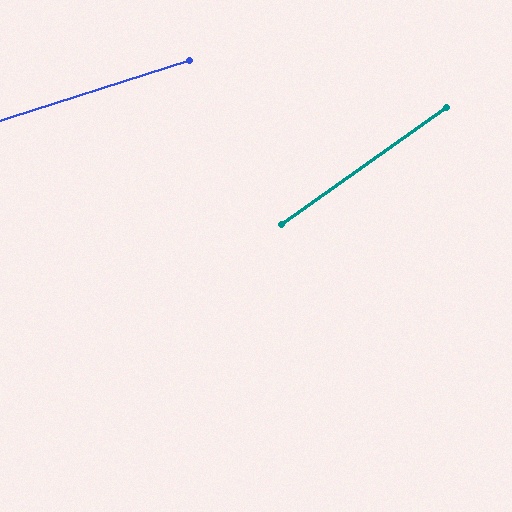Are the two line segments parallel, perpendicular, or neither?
Neither parallel nor perpendicular — they differ by about 18°.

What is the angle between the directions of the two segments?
Approximately 18 degrees.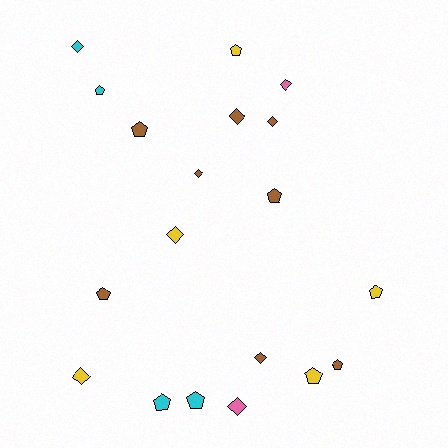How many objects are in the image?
There are 19 objects.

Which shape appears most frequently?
Pentagon, with 10 objects.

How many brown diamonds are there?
There are 4 brown diamonds.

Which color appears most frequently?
Brown, with 8 objects.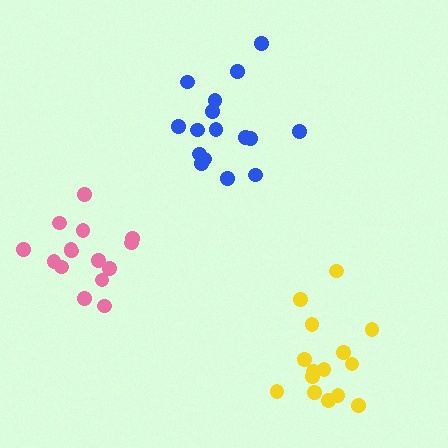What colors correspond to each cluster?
The clusters are colored: blue, yellow, pink.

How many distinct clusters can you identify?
There are 3 distinct clusters.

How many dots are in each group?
Group 1: 16 dots, Group 2: 15 dots, Group 3: 15 dots (46 total).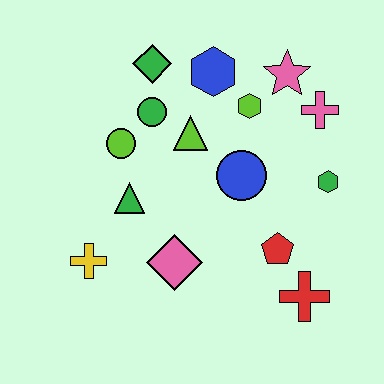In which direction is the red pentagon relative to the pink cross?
The red pentagon is below the pink cross.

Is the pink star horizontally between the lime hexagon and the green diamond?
No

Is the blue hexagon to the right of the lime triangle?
Yes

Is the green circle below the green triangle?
No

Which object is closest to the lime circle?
The green circle is closest to the lime circle.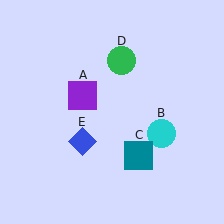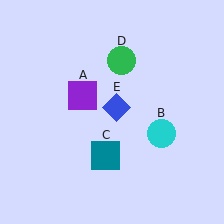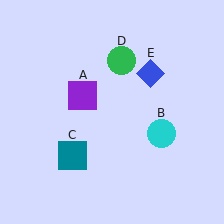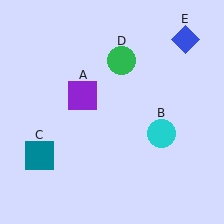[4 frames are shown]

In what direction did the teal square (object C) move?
The teal square (object C) moved left.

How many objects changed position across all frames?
2 objects changed position: teal square (object C), blue diamond (object E).